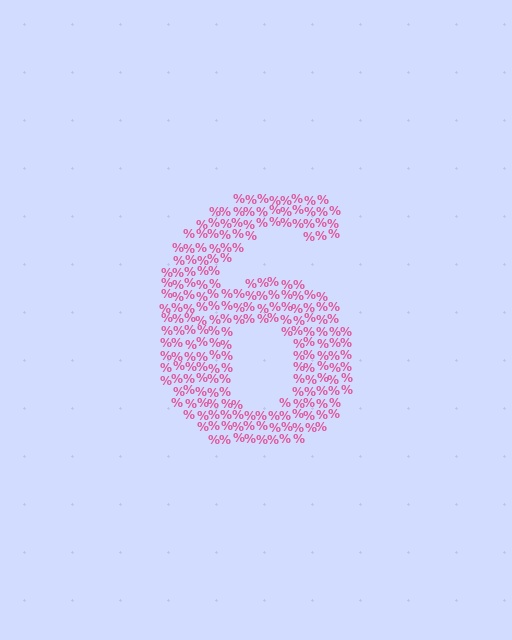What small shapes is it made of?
It is made of small percent signs.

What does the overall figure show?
The overall figure shows the digit 6.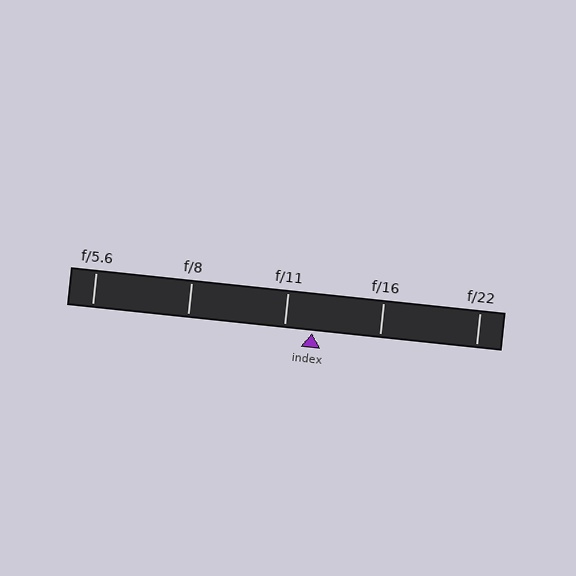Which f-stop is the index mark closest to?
The index mark is closest to f/11.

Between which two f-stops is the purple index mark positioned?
The index mark is between f/11 and f/16.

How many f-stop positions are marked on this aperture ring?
There are 5 f-stop positions marked.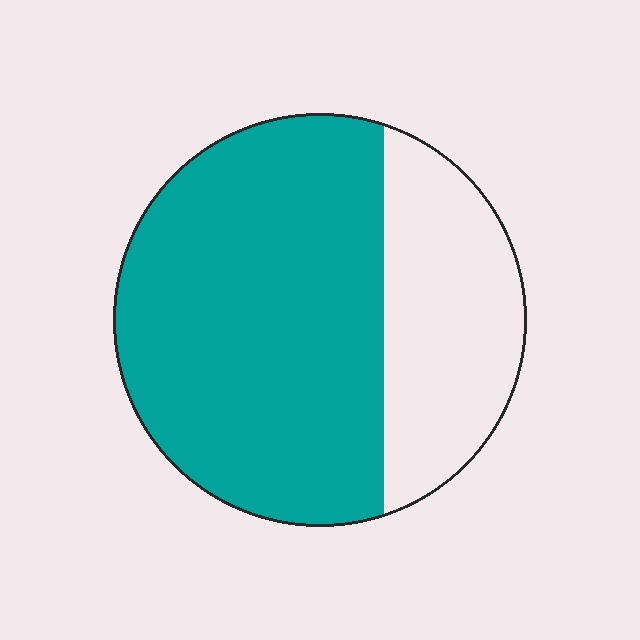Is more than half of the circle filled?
Yes.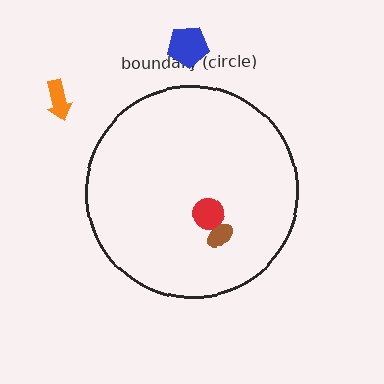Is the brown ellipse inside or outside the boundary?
Inside.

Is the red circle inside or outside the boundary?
Inside.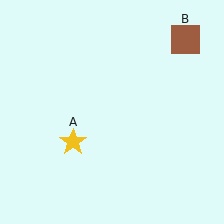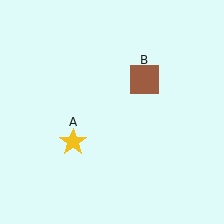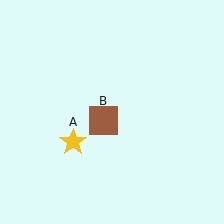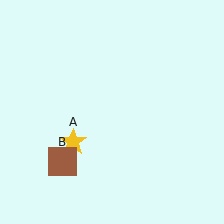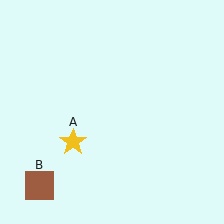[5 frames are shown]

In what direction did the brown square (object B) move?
The brown square (object B) moved down and to the left.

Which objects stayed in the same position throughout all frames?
Yellow star (object A) remained stationary.